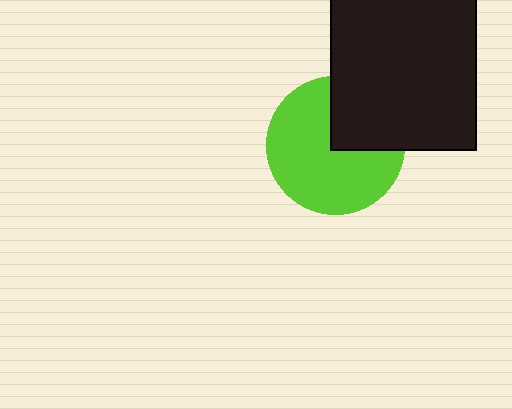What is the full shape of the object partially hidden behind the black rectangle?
The partially hidden object is a lime circle.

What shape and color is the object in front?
The object in front is a black rectangle.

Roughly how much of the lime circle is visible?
Most of it is visible (roughly 69%).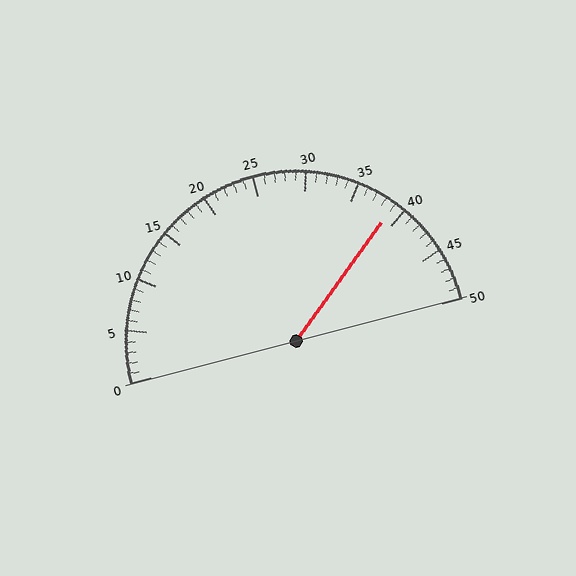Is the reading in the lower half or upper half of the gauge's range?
The reading is in the upper half of the range (0 to 50).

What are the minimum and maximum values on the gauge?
The gauge ranges from 0 to 50.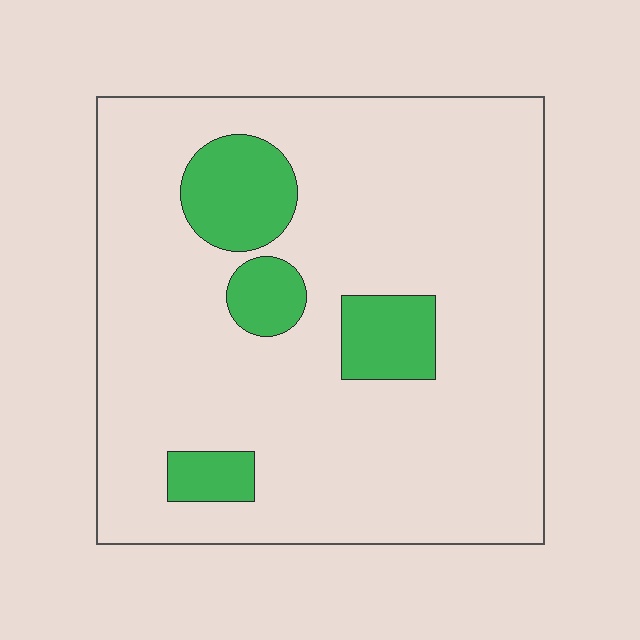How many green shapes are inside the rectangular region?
4.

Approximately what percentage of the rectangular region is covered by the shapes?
Approximately 15%.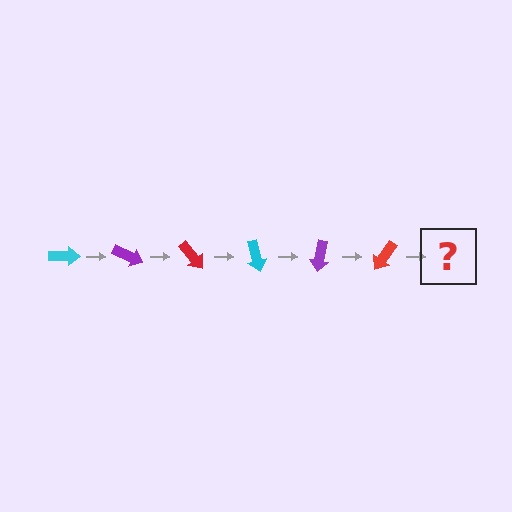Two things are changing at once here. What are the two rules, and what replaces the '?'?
The two rules are that it rotates 25 degrees each step and the color cycles through cyan, purple, and red. The '?' should be a cyan arrow, rotated 150 degrees from the start.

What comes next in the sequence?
The next element should be a cyan arrow, rotated 150 degrees from the start.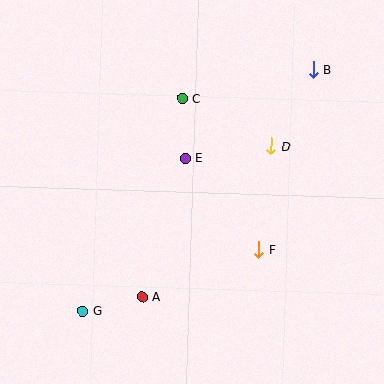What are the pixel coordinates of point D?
Point D is at (271, 146).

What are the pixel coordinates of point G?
Point G is at (83, 311).